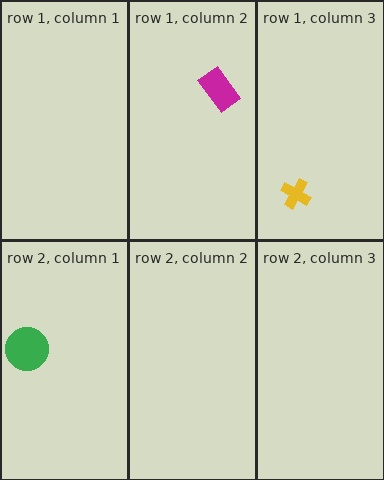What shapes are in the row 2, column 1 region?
The green circle.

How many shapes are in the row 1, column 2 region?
1.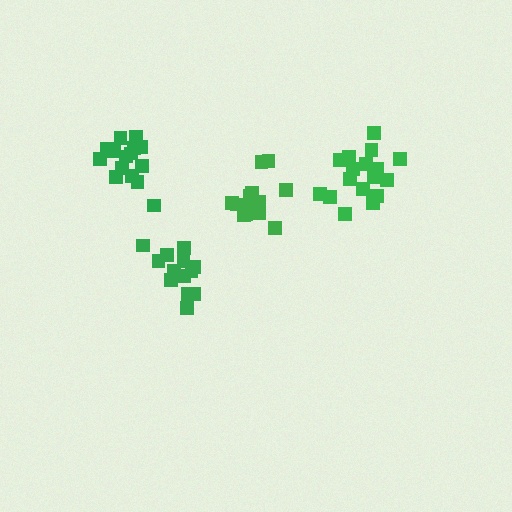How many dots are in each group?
Group 1: 18 dots, Group 2: 15 dots, Group 3: 14 dots, Group 4: 14 dots (61 total).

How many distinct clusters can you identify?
There are 4 distinct clusters.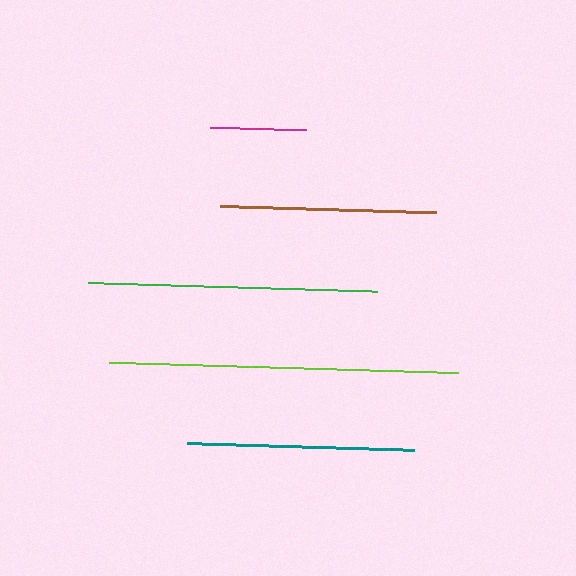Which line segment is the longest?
The lime line is the longest at approximately 349 pixels.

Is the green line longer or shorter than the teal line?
The green line is longer than the teal line.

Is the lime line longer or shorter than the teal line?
The lime line is longer than the teal line.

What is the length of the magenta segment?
The magenta segment is approximately 96 pixels long.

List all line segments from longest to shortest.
From longest to shortest: lime, green, teal, brown, magenta.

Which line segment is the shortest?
The magenta line is the shortest at approximately 96 pixels.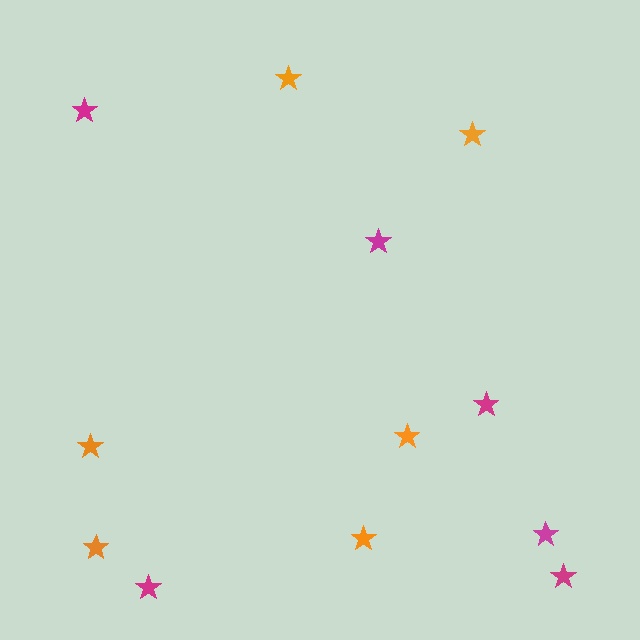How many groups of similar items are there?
There are 2 groups: one group of magenta stars (6) and one group of orange stars (6).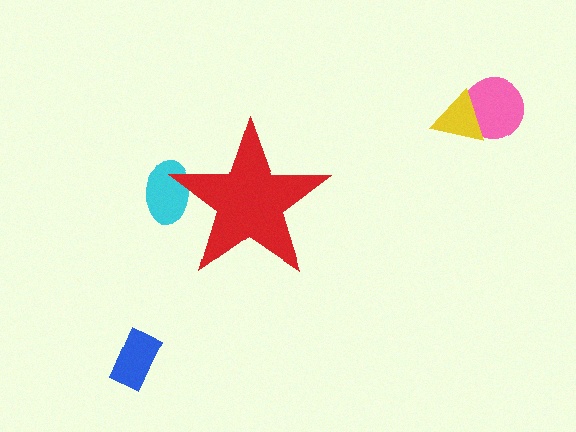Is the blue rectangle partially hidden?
No, the blue rectangle is fully visible.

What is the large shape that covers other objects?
A red star.